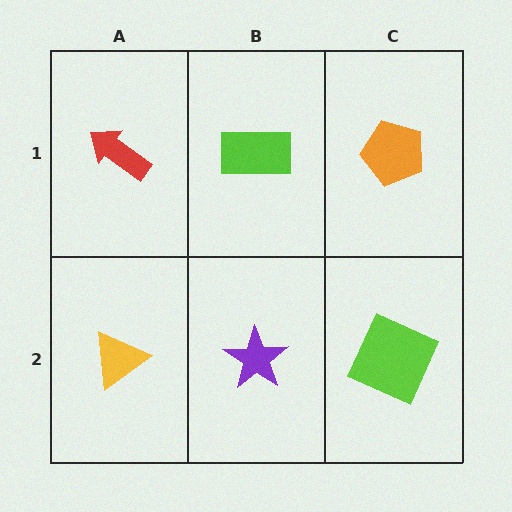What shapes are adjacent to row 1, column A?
A yellow triangle (row 2, column A), a lime rectangle (row 1, column B).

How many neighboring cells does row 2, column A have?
2.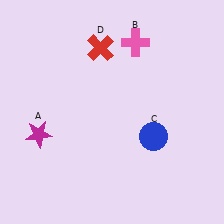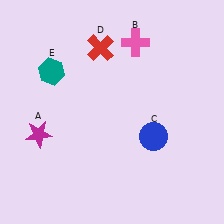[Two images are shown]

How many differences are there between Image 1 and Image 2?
There is 1 difference between the two images.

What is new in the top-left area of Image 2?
A teal hexagon (E) was added in the top-left area of Image 2.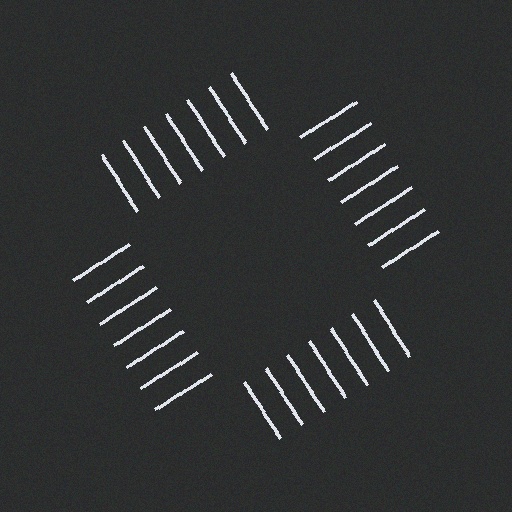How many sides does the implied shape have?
4 sides — the line-ends trace a square.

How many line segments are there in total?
28 — 7 along each of the 4 edges.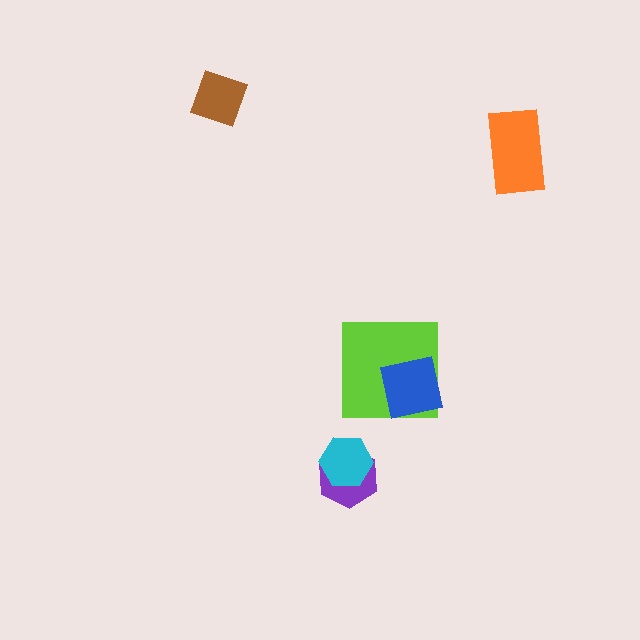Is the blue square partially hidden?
No, no other shape covers it.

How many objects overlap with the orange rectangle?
0 objects overlap with the orange rectangle.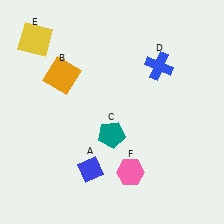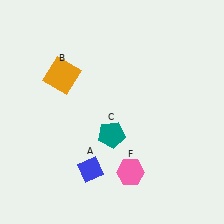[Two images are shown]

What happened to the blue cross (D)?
The blue cross (D) was removed in Image 2. It was in the top-right area of Image 1.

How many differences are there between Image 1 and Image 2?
There are 2 differences between the two images.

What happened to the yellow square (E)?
The yellow square (E) was removed in Image 2. It was in the top-left area of Image 1.